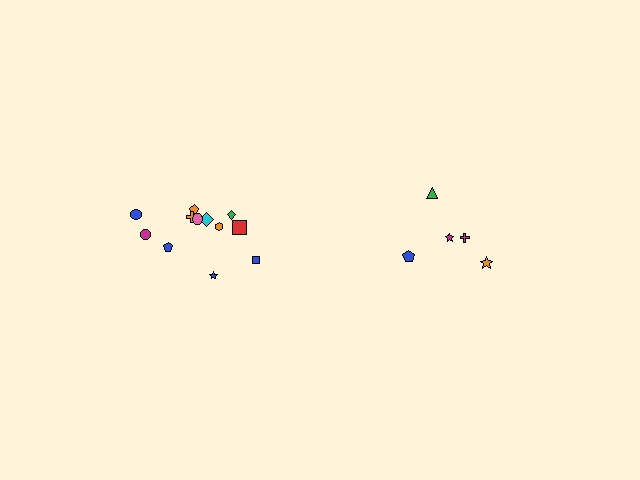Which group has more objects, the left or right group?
The left group.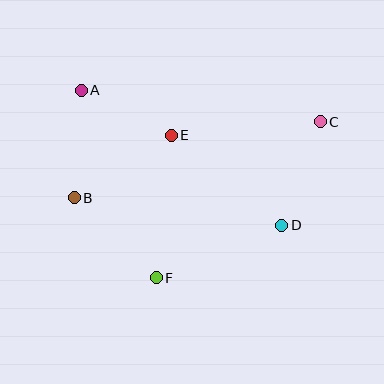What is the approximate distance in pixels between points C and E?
The distance between C and E is approximately 150 pixels.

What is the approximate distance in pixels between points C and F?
The distance between C and F is approximately 227 pixels.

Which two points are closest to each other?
Points A and E are closest to each other.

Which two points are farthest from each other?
Points B and C are farthest from each other.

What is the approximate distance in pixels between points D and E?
The distance between D and E is approximately 142 pixels.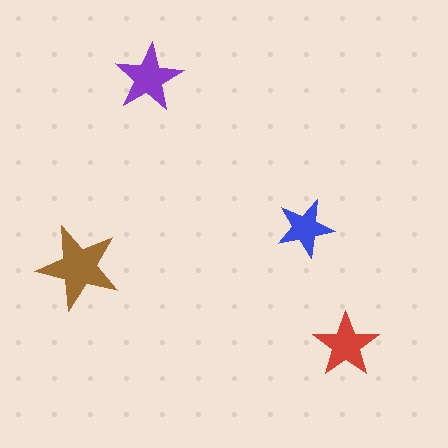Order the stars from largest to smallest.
the brown one, the purple one, the red one, the blue one.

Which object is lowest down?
The red star is bottommost.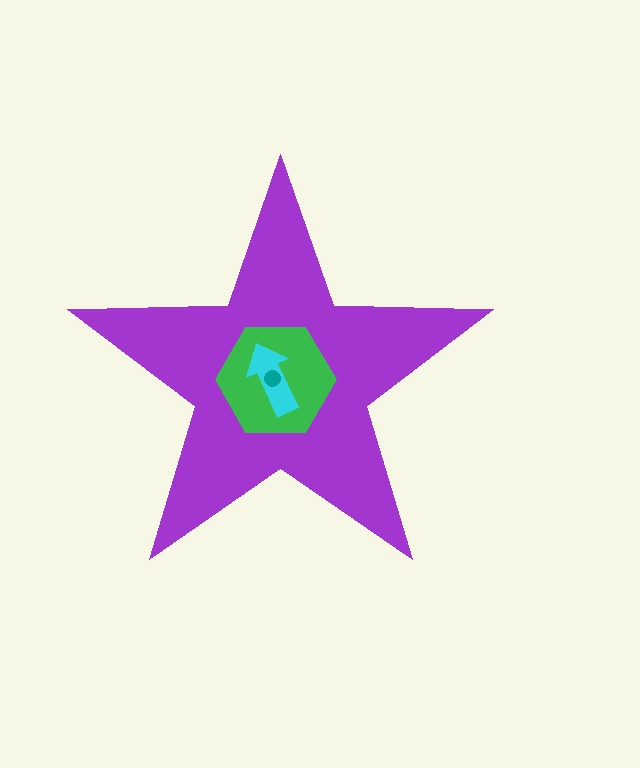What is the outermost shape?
The purple star.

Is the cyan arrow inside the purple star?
Yes.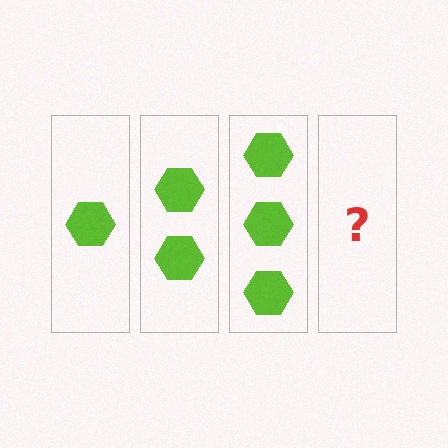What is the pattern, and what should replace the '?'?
The pattern is that each step adds one more hexagon. The '?' should be 4 hexagons.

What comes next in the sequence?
The next element should be 4 hexagons.